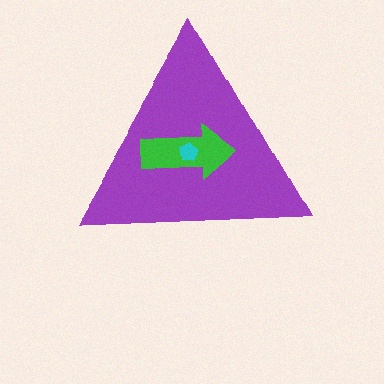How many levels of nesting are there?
3.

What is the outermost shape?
The purple triangle.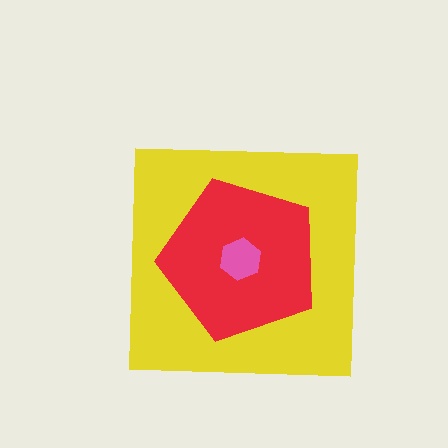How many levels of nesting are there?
3.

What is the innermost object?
The pink hexagon.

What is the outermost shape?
The yellow square.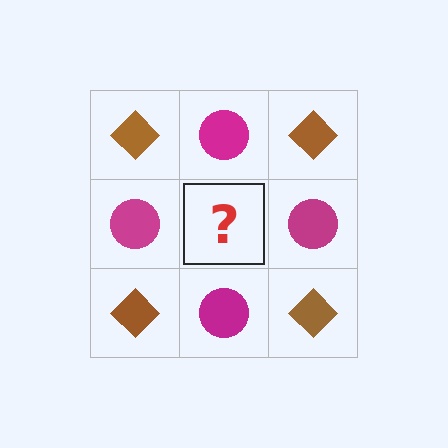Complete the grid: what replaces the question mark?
The question mark should be replaced with a brown diamond.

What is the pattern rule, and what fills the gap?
The rule is that it alternates brown diamond and magenta circle in a checkerboard pattern. The gap should be filled with a brown diamond.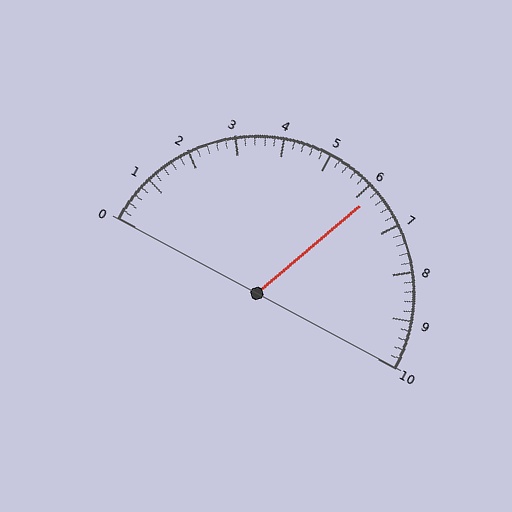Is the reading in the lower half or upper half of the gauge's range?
The reading is in the upper half of the range (0 to 10).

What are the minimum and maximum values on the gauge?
The gauge ranges from 0 to 10.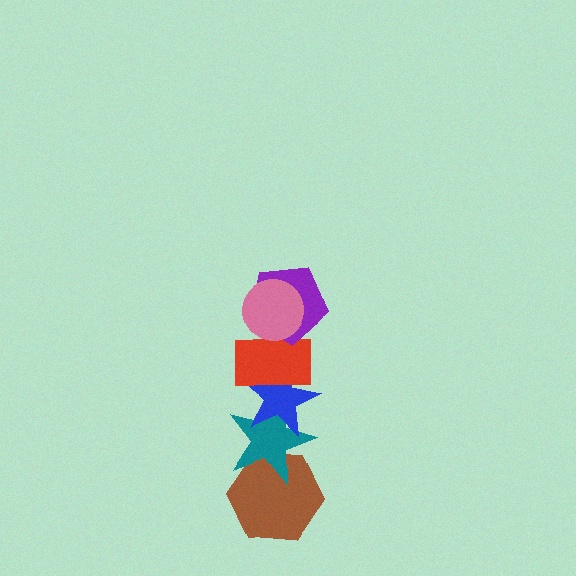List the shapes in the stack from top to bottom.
From top to bottom: the pink circle, the purple pentagon, the red rectangle, the blue star, the teal star, the brown hexagon.